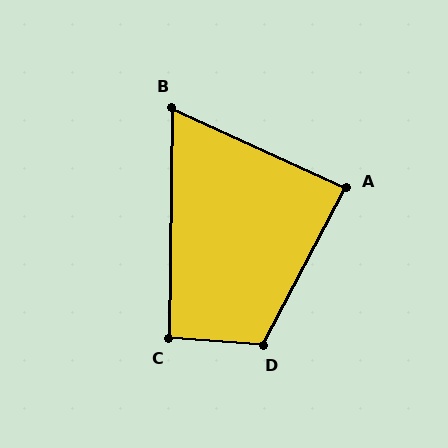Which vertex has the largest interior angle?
D, at approximately 114 degrees.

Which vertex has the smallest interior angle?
B, at approximately 66 degrees.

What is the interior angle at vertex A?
Approximately 87 degrees (approximately right).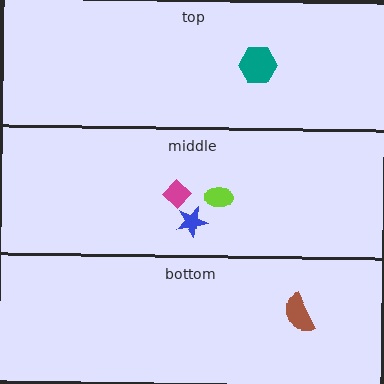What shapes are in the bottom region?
The brown semicircle.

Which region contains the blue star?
The middle region.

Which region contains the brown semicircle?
The bottom region.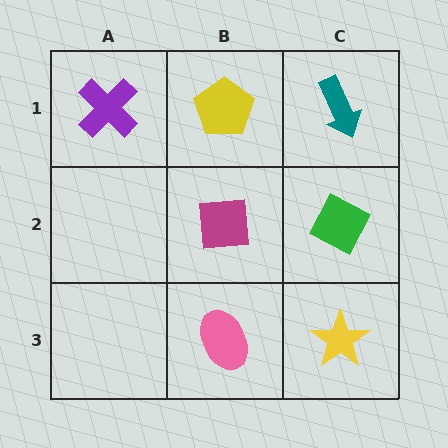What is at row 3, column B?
A pink ellipse.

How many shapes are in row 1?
3 shapes.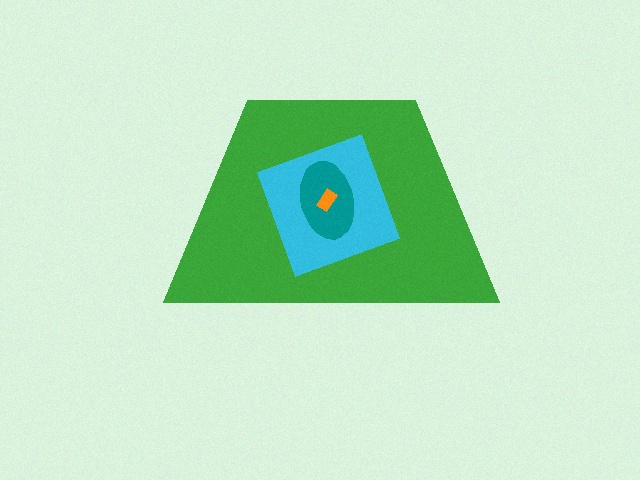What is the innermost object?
The orange rectangle.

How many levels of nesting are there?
4.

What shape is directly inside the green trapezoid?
The cyan square.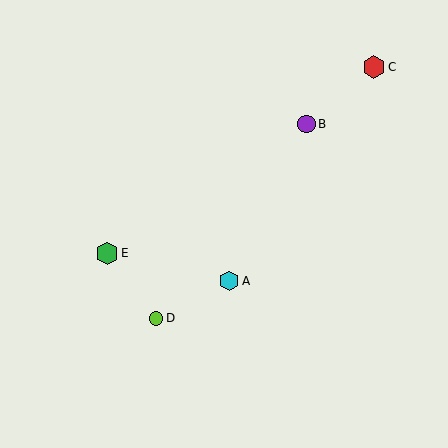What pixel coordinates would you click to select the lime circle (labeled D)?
Click at (156, 318) to select the lime circle D.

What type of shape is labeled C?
Shape C is a red hexagon.